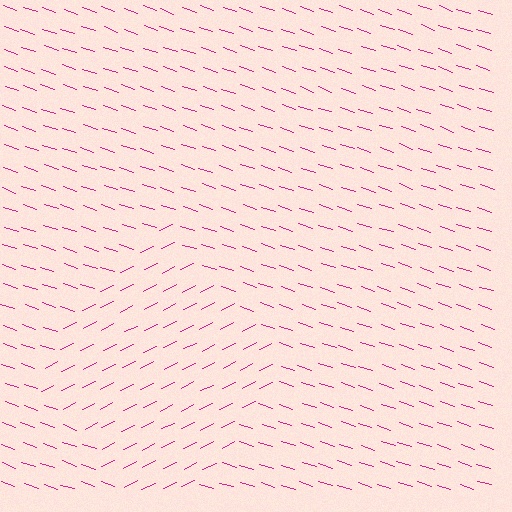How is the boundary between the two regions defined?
The boundary is defined purely by a change in line orientation (approximately 45 degrees difference). All lines are the same color and thickness.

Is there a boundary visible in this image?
Yes, there is a texture boundary formed by a change in line orientation.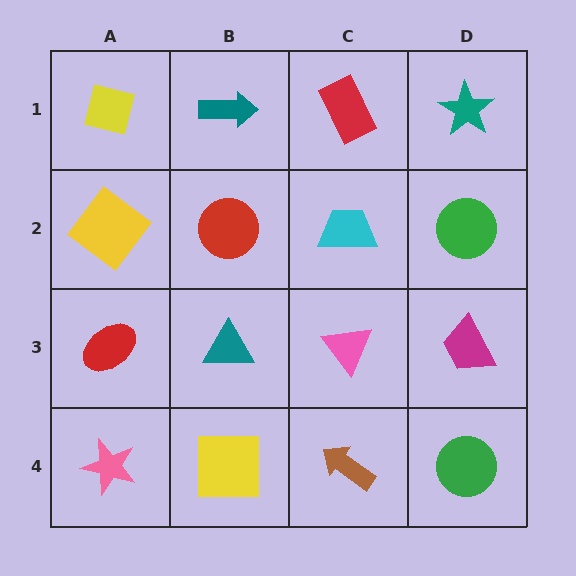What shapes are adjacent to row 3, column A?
A yellow diamond (row 2, column A), a pink star (row 4, column A), a teal triangle (row 3, column B).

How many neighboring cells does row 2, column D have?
3.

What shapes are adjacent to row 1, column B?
A red circle (row 2, column B), a yellow square (row 1, column A), a red rectangle (row 1, column C).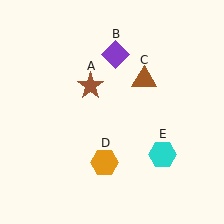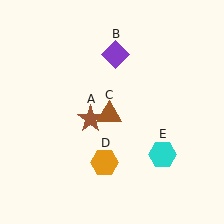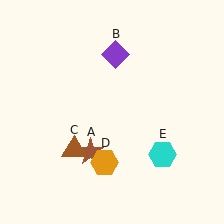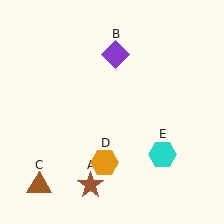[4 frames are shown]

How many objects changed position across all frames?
2 objects changed position: brown star (object A), brown triangle (object C).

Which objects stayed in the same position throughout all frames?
Purple diamond (object B) and orange hexagon (object D) and cyan hexagon (object E) remained stationary.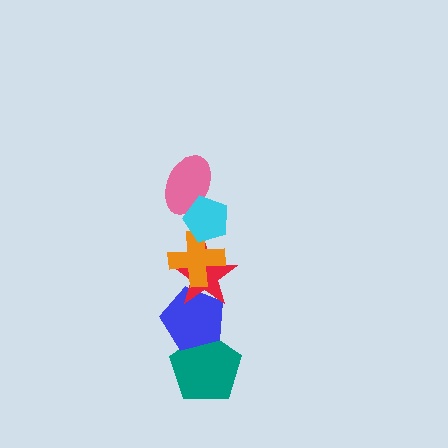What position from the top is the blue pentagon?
The blue pentagon is 5th from the top.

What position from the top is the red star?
The red star is 4th from the top.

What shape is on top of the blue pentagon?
The red star is on top of the blue pentagon.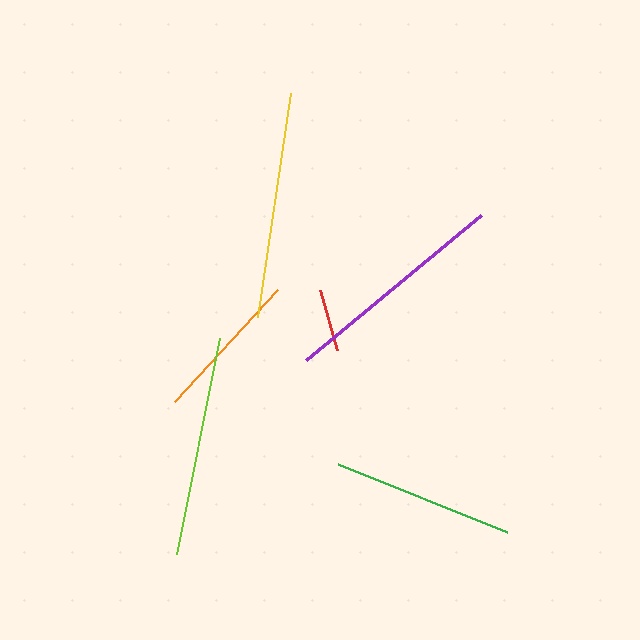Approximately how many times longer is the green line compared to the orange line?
The green line is approximately 1.2 times the length of the orange line.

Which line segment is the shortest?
The red line is the shortest at approximately 62 pixels.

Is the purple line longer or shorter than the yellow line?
The purple line is longer than the yellow line.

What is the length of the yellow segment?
The yellow segment is approximately 226 pixels long.